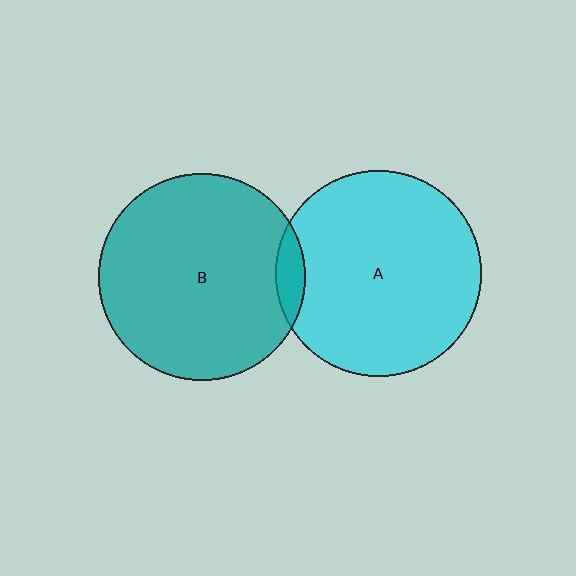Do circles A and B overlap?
Yes.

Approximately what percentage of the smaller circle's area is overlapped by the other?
Approximately 5%.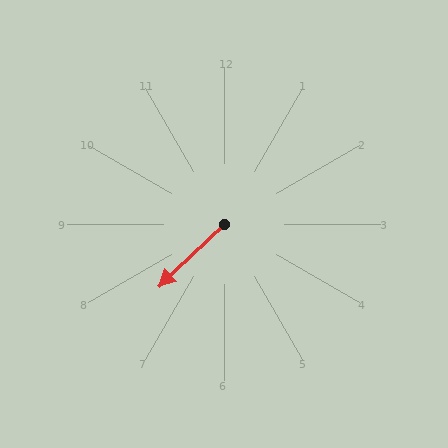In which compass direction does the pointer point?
Southwest.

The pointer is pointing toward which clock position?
Roughly 8 o'clock.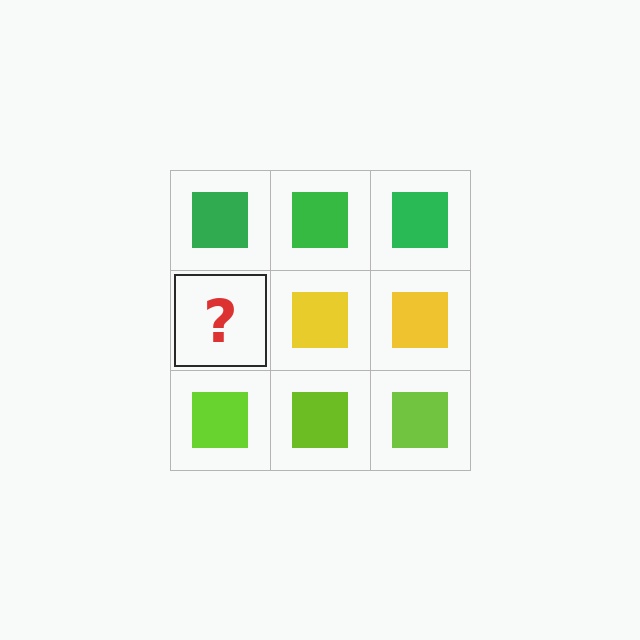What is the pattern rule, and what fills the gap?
The rule is that each row has a consistent color. The gap should be filled with a yellow square.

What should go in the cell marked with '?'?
The missing cell should contain a yellow square.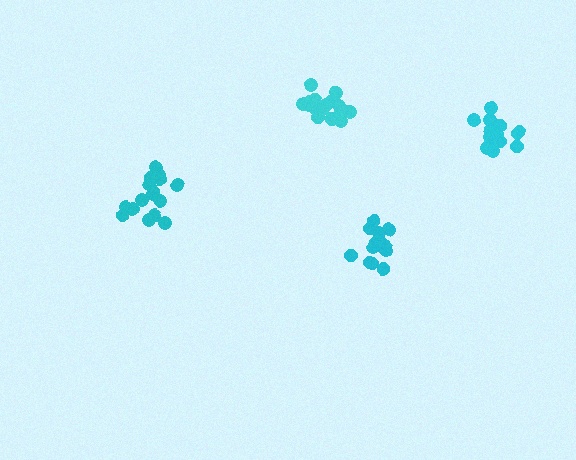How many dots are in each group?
Group 1: 16 dots, Group 2: 18 dots, Group 3: 16 dots, Group 4: 14 dots (64 total).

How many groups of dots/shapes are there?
There are 4 groups.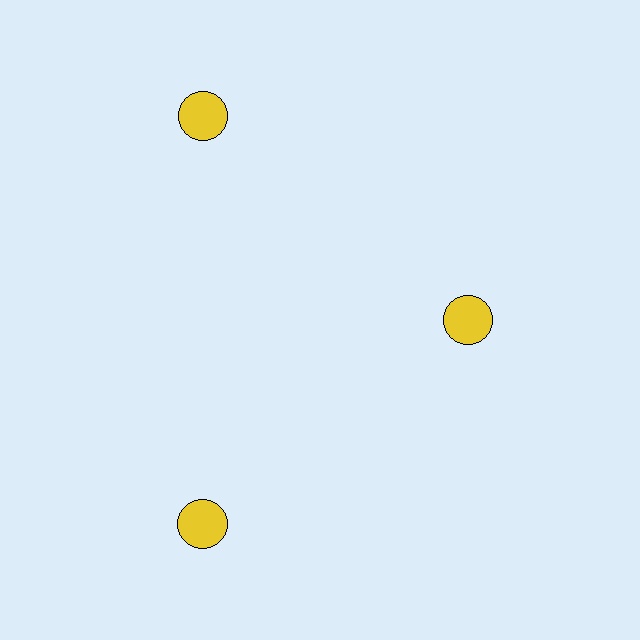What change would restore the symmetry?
The symmetry would be restored by moving it outward, back onto the ring so that all 3 circles sit at equal angles and equal distance from the center.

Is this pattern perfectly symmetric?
No. The 3 yellow circles are arranged in a ring, but one element near the 3 o'clock position is pulled inward toward the center, breaking the 3-fold rotational symmetry.